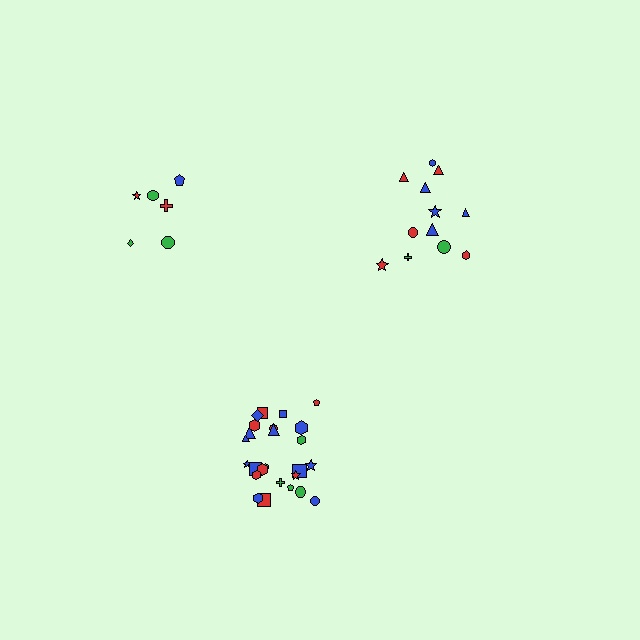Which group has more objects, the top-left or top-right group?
The top-right group.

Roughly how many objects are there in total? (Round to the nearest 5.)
Roughly 45 objects in total.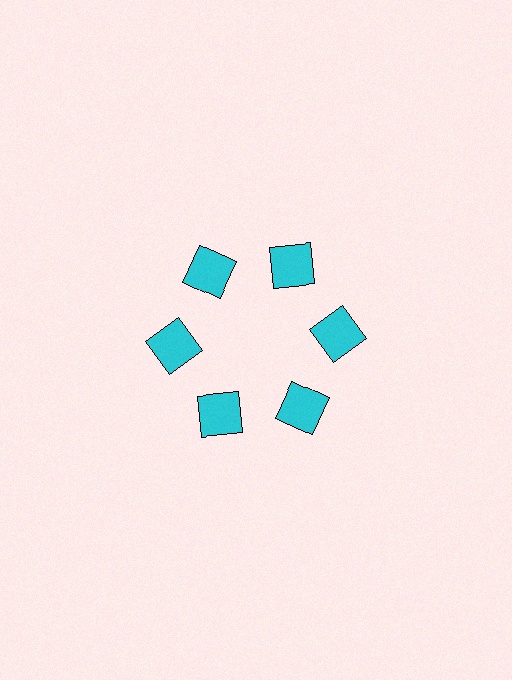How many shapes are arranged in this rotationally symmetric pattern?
There are 6 shapes, arranged in 6 groups of 1.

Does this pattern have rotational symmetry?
Yes, this pattern has 6-fold rotational symmetry. It looks the same after rotating 60 degrees around the center.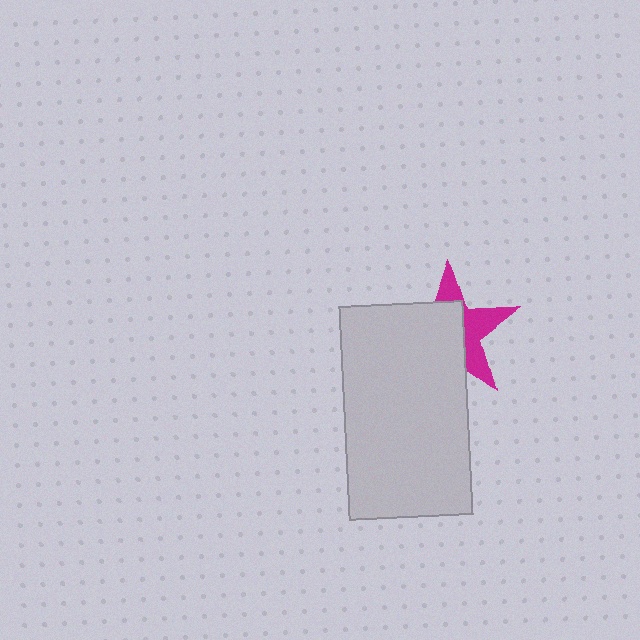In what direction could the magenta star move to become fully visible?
The magenta star could move toward the upper-right. That would shift it out from behind the light gray rectangle entirely.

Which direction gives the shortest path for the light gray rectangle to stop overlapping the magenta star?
Moving toward the lower-left gives the shortest separation.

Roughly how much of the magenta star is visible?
A small part of it is visible (roughly 42%).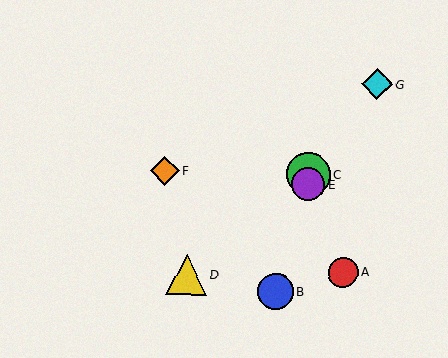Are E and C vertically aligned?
Yes, both are at x≈308.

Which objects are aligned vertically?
Objects C, E are aligned vertically.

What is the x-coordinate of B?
Object B is at x≈275.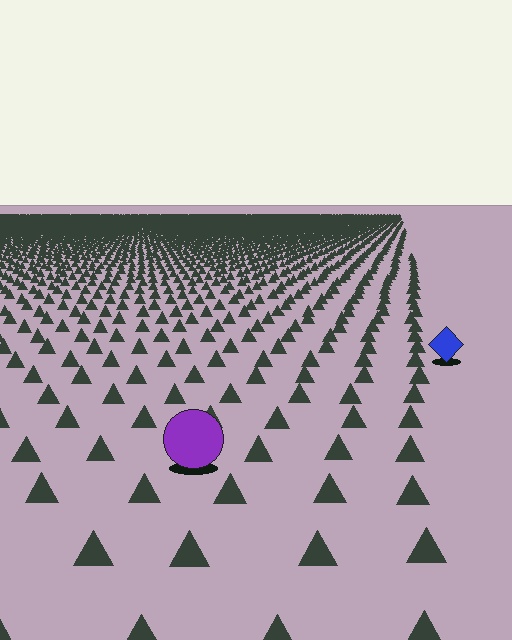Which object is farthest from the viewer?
The blue diamond is farthest from the viewer. It appears smaller and the ground texture around it is denser.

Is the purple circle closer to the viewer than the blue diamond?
Yes. The purple circle is closer — you can tell from the texture gradient: the ground texture is coarser near it.